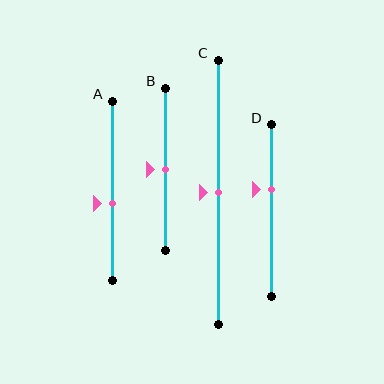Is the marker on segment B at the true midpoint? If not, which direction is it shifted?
Yes, the marker on segment B is at the true midpoint.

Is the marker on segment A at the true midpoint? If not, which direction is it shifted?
No, the marker on segment A is shifted downward by about 7% of the segment length.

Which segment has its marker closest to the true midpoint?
Segment B has its marker closest to the true midpoint.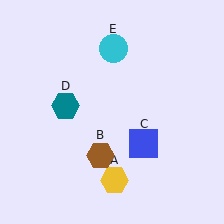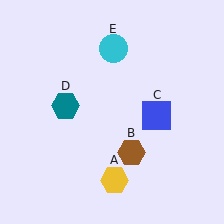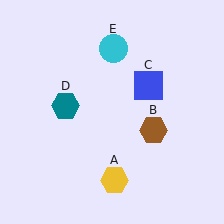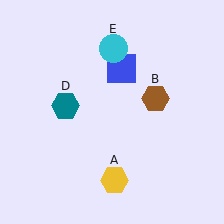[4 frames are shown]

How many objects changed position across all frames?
2 objects changed position: brown hexagon (object B), blue square (object C).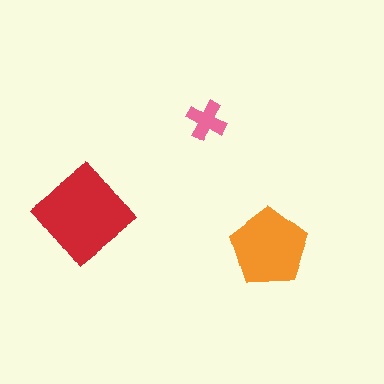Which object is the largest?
The red diamond.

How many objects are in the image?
There are 3 objects in the image.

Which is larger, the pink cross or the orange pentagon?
The orange pentagon.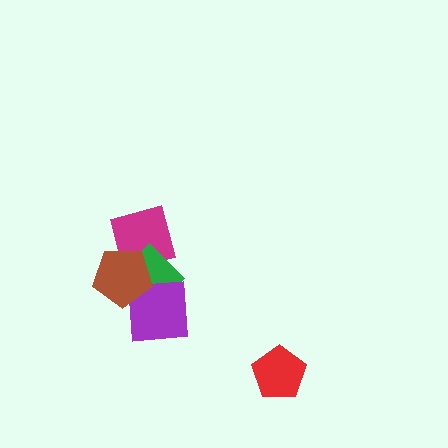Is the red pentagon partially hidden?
No, no other shape covers it.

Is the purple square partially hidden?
Yes, it is partially covered by another shape.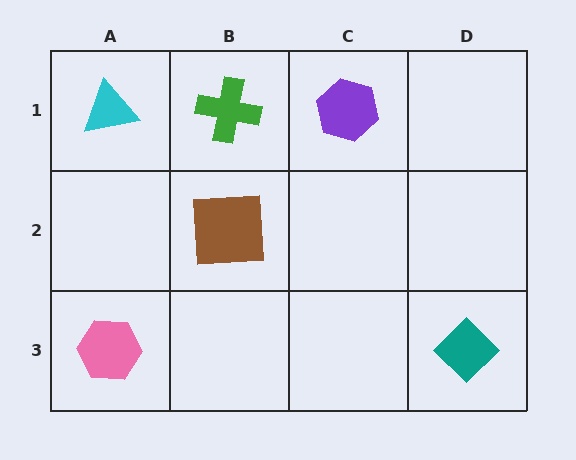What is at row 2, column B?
A brown square.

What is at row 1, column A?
A cyan triangle.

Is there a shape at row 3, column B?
No, that cell is empty.